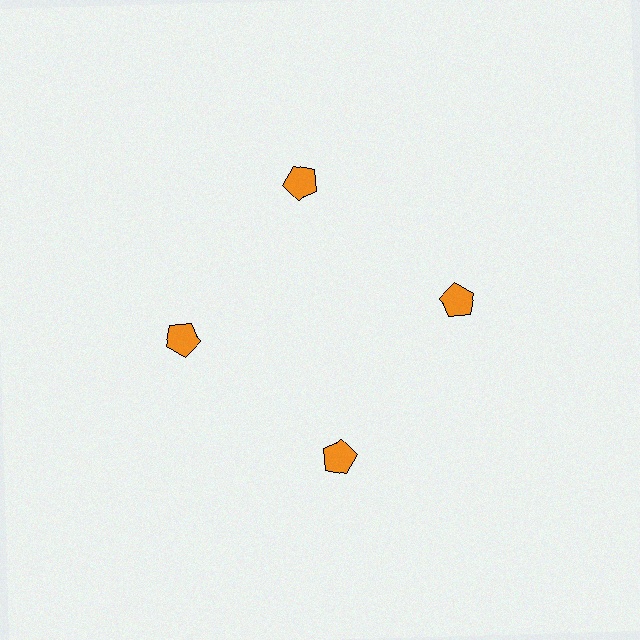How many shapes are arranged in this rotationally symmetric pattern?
There are 4 shapes, arranged in 4 groups of 1.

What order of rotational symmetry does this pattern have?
This pattern has 4-fold rotational symmetry.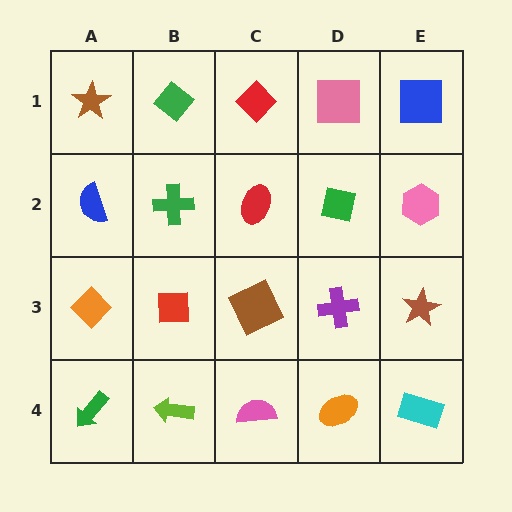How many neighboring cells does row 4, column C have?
3.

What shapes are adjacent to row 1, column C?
A red ellipse (row 2, column C), a green diamond (row 1, column B), a pink square (row 1, column D).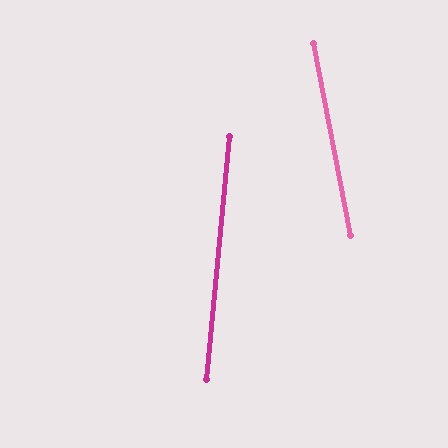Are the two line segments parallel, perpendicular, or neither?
Neither parallel nor perpendicular — they differ by about 17°.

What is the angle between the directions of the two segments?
Approximately 17 degrees.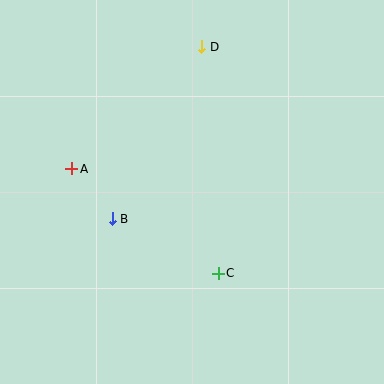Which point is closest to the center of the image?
Point B at (112, 219) is closest to the center.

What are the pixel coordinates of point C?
Point C is at (218, 273).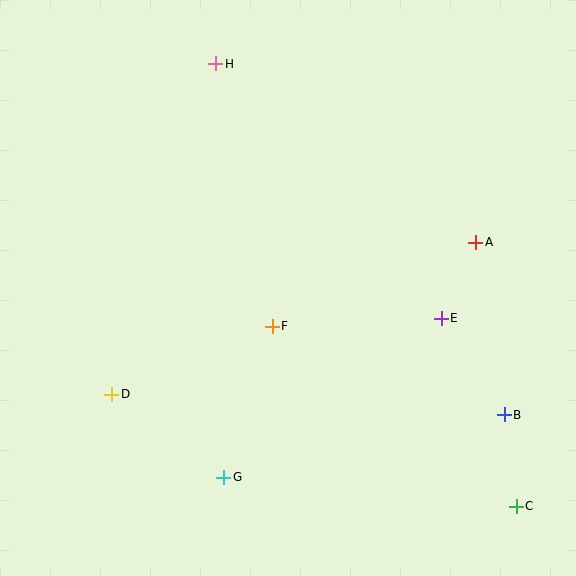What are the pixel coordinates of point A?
Point A is at (476, 242).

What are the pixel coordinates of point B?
Point B is at (504, 415).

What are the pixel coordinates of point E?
Point E is at (441, 318).